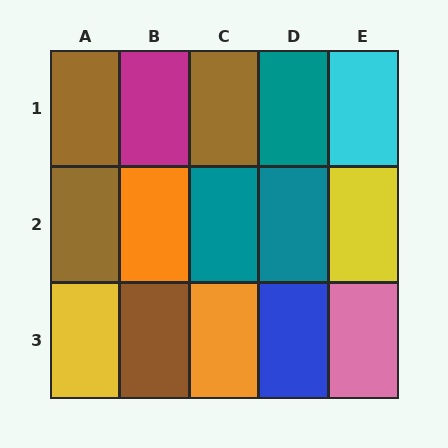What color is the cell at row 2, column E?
Yellow.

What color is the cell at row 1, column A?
Brown.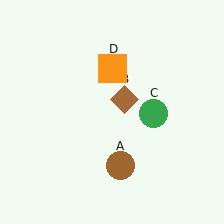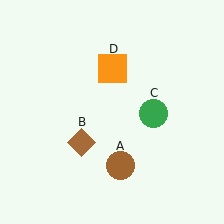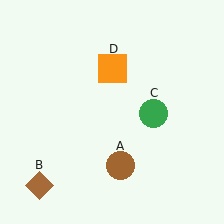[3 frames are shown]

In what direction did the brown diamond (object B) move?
The brown diamond (object B) moved down and to the left.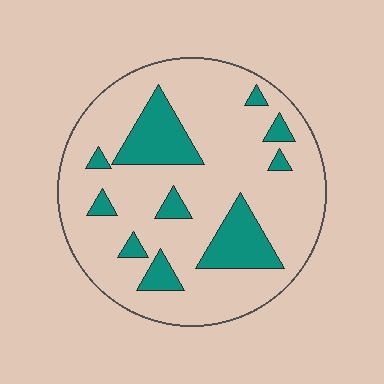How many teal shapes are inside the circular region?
10.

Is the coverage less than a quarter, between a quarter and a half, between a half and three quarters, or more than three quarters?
Less than a quarter.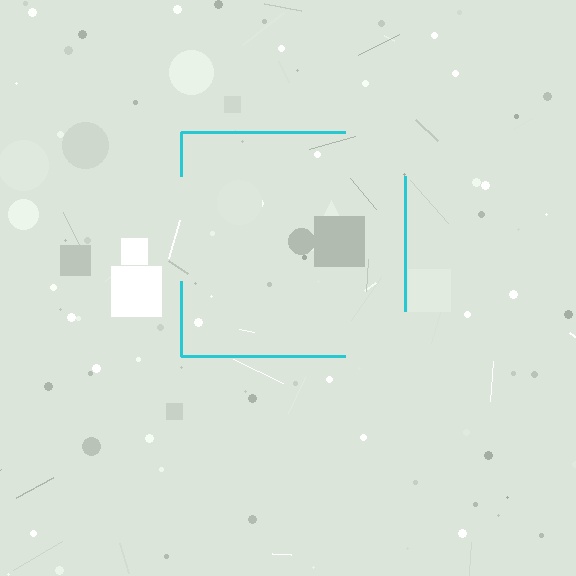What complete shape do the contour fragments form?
The contour fragments form a square.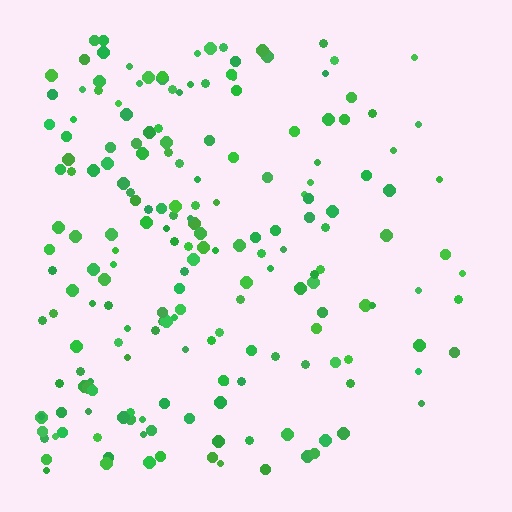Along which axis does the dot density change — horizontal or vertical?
Horizontal.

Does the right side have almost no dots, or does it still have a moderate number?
Still a moderate number, just noticeably fewer than the left.